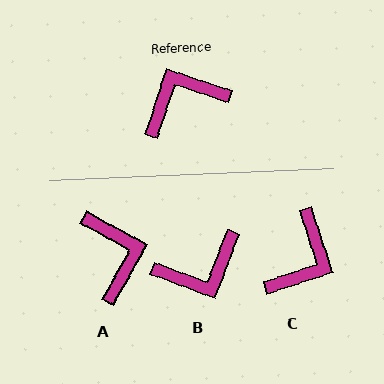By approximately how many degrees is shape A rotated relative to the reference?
Approximately 101 degrees clockwise.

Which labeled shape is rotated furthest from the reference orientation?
B, about 178 degrees away.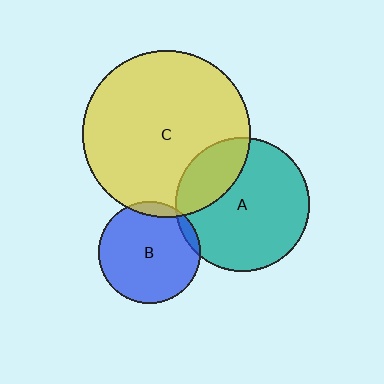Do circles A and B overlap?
Yes.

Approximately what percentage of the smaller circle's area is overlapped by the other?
Approximately 5%.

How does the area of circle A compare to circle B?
Approximately 1.7 times.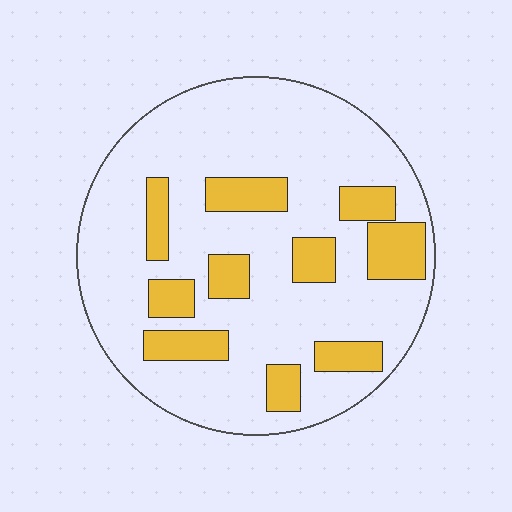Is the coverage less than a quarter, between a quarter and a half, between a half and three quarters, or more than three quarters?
Less than a quarter.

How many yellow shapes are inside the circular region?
10.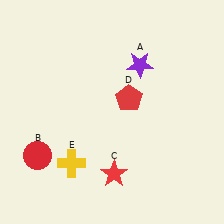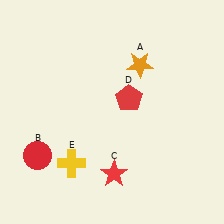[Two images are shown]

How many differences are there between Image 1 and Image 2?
There is 1 difference between the two images.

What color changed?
The star (A) changed from purple in Image 1 to orange in Image 2.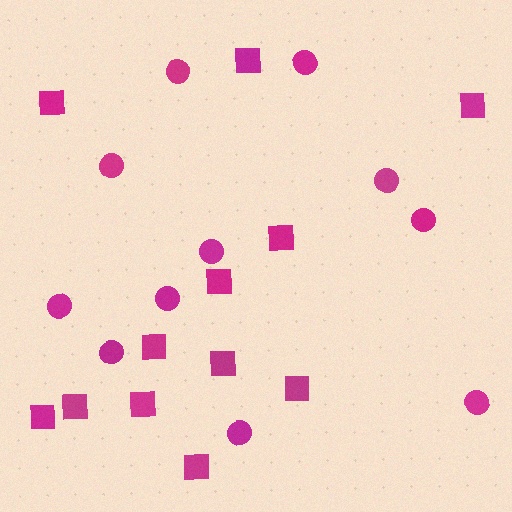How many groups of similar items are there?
There are 2 groups: one group of squares (12) and one group of circles (11).